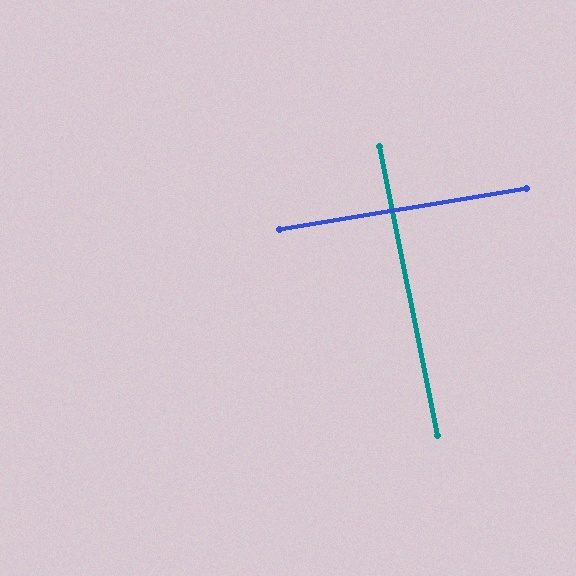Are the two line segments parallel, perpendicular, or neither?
Perpendicular — they meet at approximately 88°.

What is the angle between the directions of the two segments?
Approximately 88 degrees.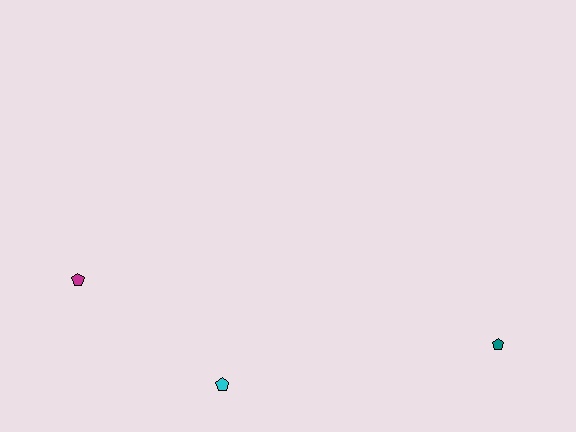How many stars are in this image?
There are no stars.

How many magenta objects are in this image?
There is 1 magenta object.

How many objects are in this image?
There are 3 objects.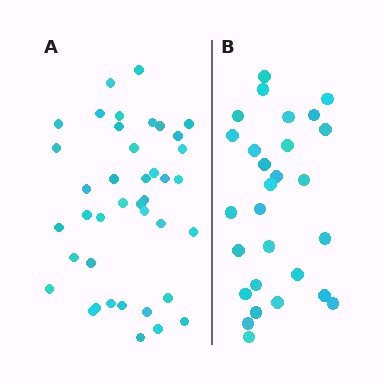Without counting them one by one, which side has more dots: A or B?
Region A (the left region) has more dots.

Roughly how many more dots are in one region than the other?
Region A has roughly 12 or so more dots than region B.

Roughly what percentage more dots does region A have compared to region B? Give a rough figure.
About 45% more.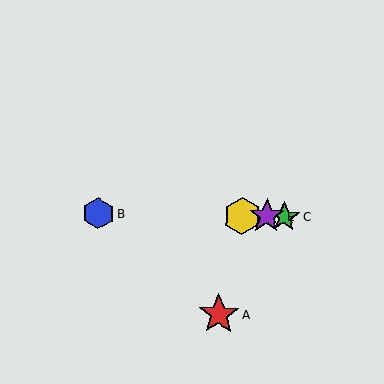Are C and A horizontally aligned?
No, C is at y≈217 and A is at y≈314.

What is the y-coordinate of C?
Object C is at y≈217.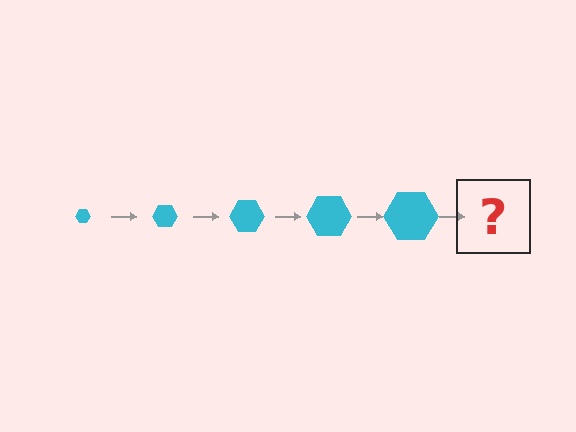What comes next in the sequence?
The next element should be a cyan hexagon, larger than the previous one.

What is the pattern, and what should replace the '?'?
The pattern is that the hexagon gets progressively larger each step. The '?' should be a cyan hexagon, larger than the previous one.